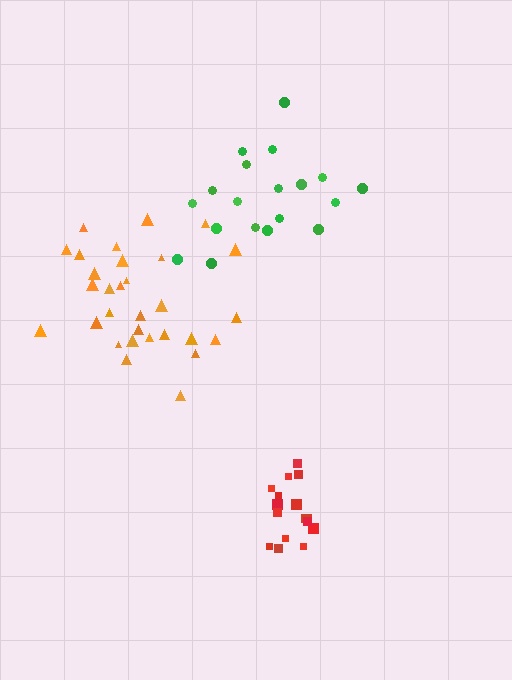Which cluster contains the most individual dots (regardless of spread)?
Orange (30).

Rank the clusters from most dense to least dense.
red, orange, green.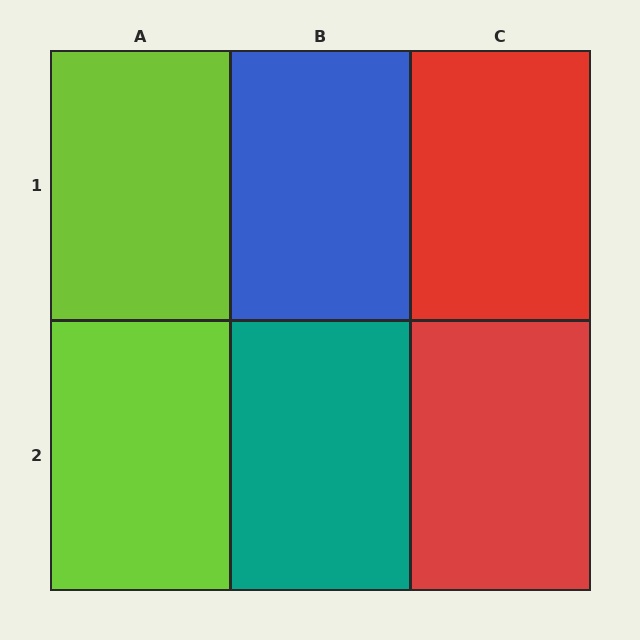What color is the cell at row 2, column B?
Teal.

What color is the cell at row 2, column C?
Red.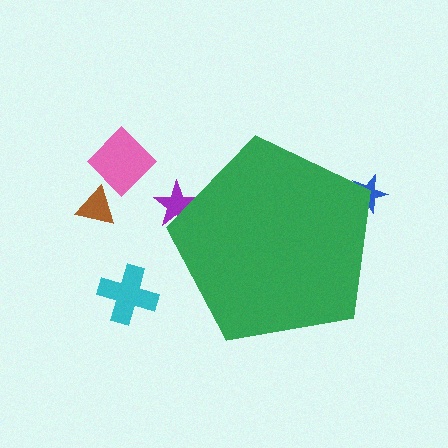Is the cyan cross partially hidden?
No, the cyan cross is fully visible.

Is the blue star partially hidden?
Yes, the blue star is partially hidden behind the green pentagon.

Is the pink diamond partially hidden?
No, the pink diamond is fully visible.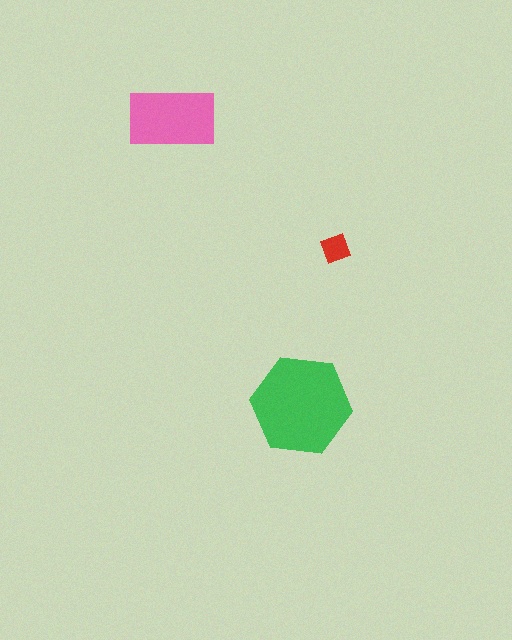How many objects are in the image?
There are 3 objects in the image.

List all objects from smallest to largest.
The red diamond, the pink rectangle, the green hexagon.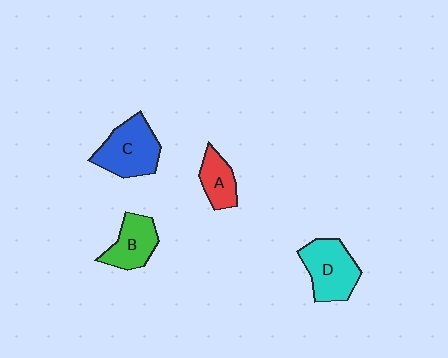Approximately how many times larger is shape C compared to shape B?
Approximately 1.4 times.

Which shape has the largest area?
Shape C (blue).